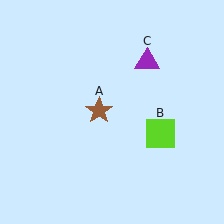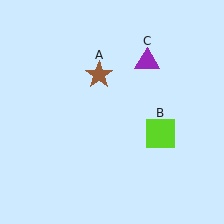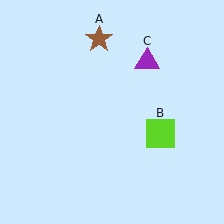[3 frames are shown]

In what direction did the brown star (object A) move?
The brown star (object A) moved up.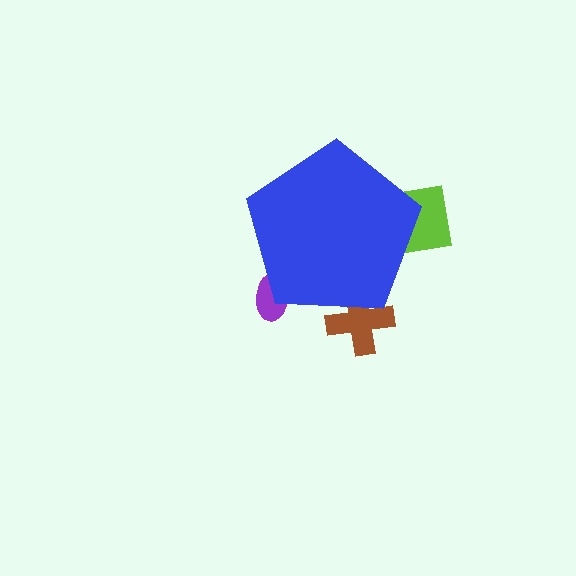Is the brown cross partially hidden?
Yes, the brown cross is partially hidden behind the blue pentagon.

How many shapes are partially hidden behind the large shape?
3 shapes are partially hidden.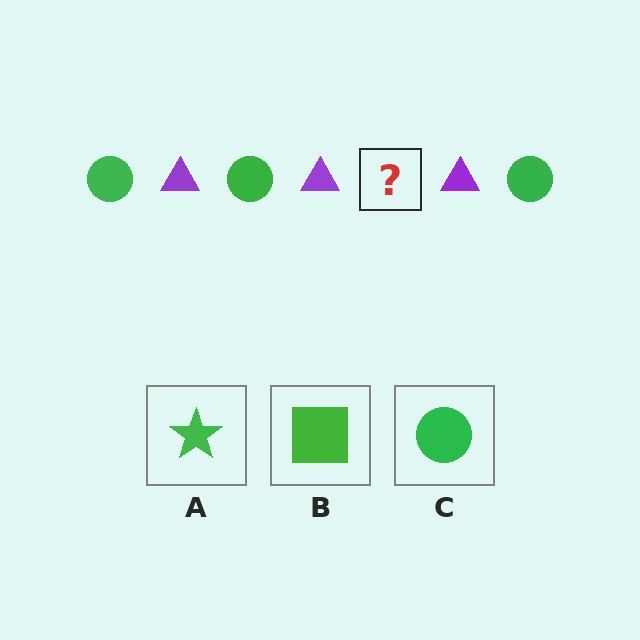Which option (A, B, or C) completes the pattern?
C.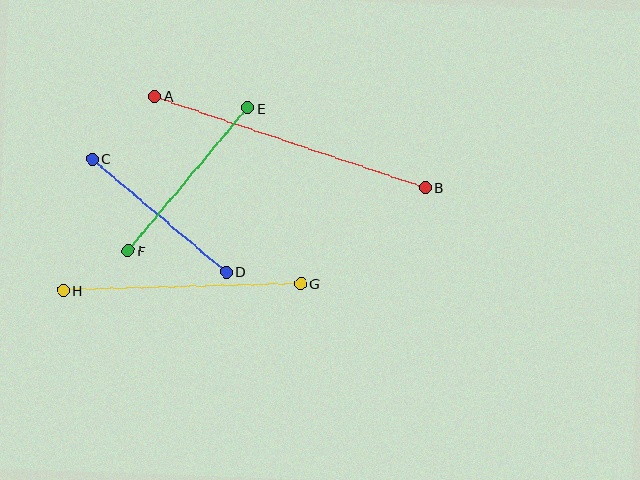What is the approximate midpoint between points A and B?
The midpoint is at approximately (290, 142) pixels.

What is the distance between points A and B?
The distance is approximately 286 pixels.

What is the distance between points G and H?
The distance is approximately 238 pixels.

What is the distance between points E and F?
The distance is approximately 186 pixels.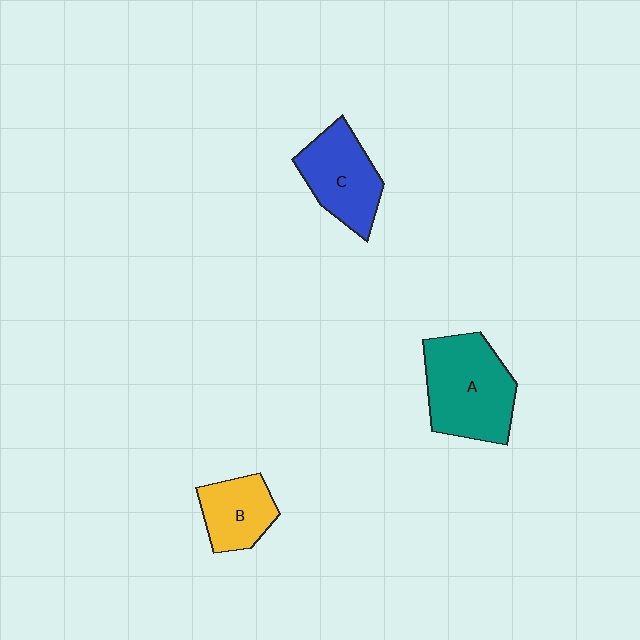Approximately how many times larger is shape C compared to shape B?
Approximately 1.3 times.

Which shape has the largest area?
Shape A (teal).